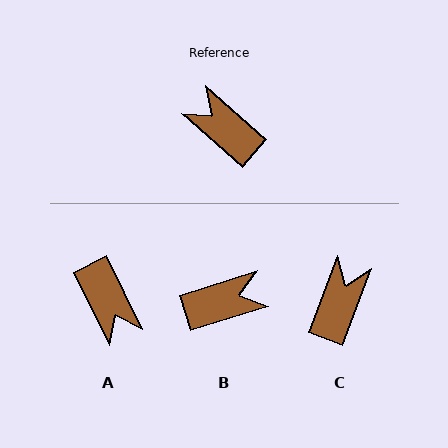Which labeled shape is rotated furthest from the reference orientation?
A, about 157 degrees away.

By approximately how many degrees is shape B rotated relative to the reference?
Approximately 122 degrees clockwise.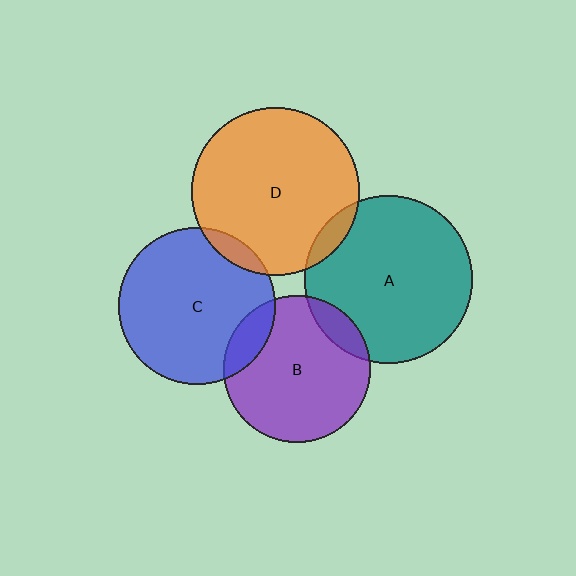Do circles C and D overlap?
Yes.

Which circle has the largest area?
Circle D (orange).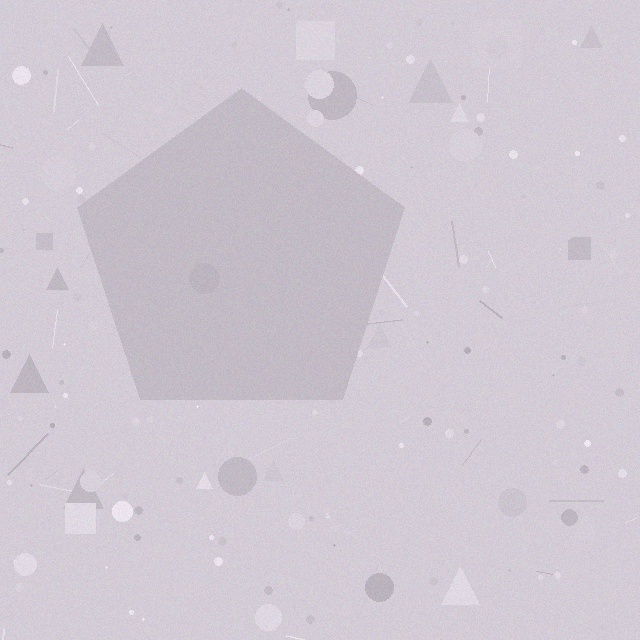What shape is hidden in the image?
A pentagon is hidden in the image.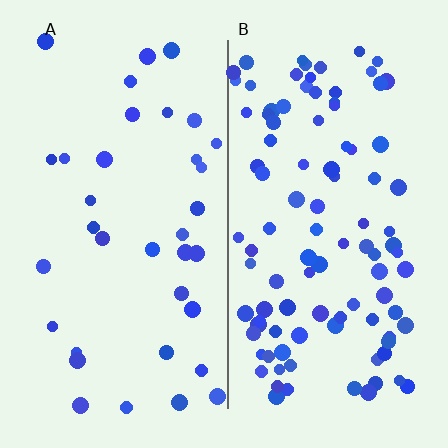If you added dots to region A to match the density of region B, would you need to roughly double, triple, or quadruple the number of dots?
Approximately triple.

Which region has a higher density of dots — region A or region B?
B (the right).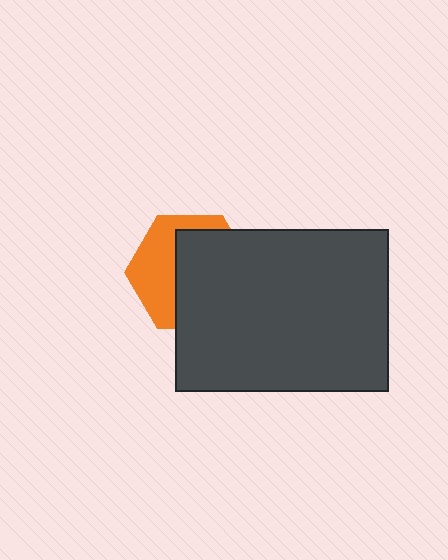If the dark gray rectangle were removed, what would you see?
You would see the complete orange hexagon.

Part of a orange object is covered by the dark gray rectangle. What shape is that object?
It is a hexagon.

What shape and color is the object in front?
The object in front is a dark gray rectangle.